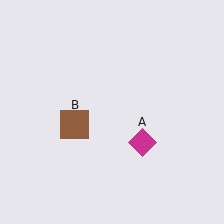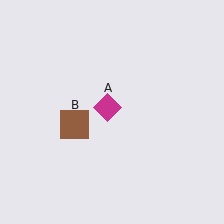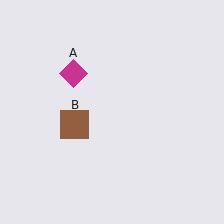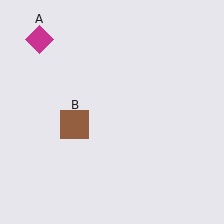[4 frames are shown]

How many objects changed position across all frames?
1 object changed position: magenta diamond (object A).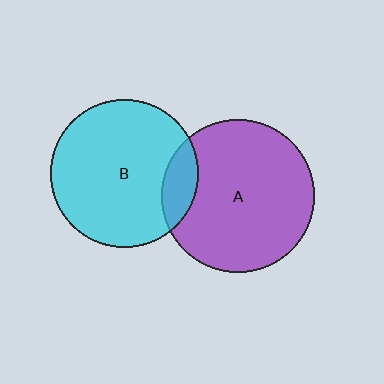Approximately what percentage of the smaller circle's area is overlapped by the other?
Approximately 15%.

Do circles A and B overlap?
Yes.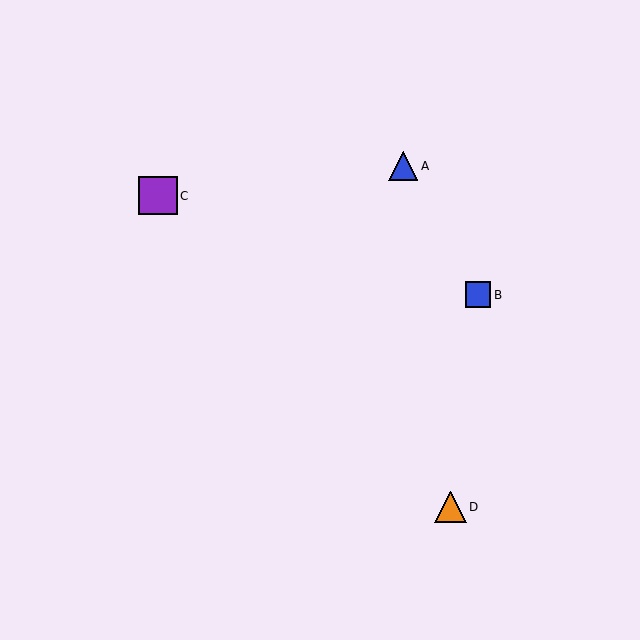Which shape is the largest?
The purple square (labeled C) is the largest.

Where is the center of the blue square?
The center of the blue square is at (478, 295).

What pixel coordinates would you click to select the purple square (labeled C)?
Click at (158, 196) to select the purple square C.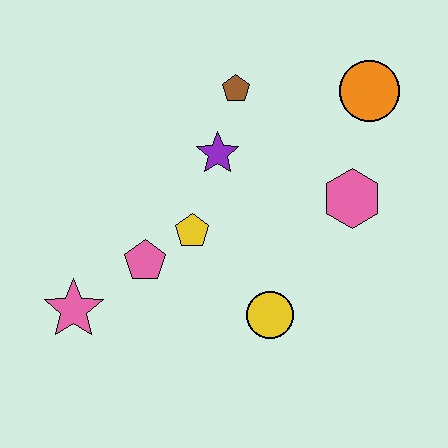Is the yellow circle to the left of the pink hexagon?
Yes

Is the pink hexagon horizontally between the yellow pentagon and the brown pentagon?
No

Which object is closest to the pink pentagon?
The yellow pentagon is closest to the pink pentagon.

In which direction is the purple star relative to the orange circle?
The purple star is to the left of the orange circle.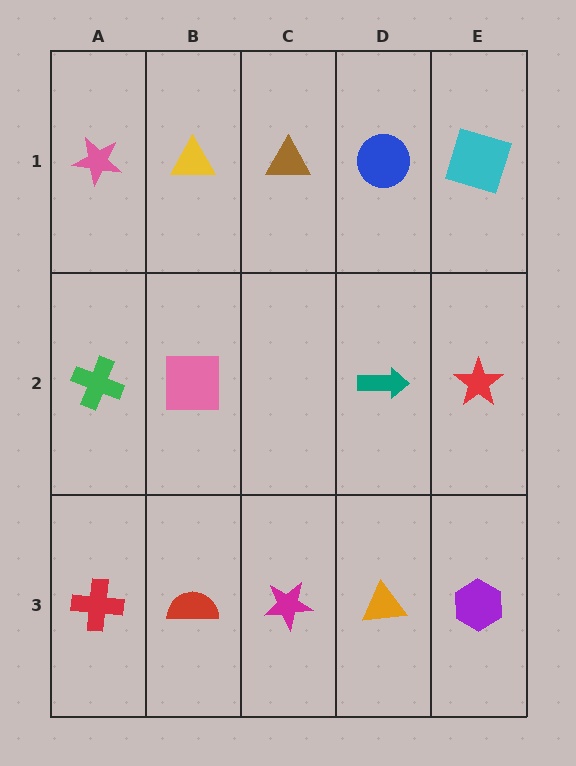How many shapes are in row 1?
5 shapes.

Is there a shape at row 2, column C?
No, that cell is empty.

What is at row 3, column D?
An orange triangle.